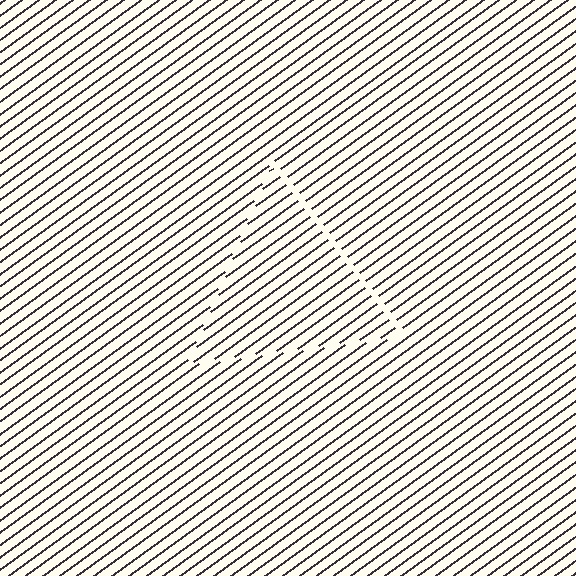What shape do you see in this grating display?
An illusory triangle. The interior of the shape contains the same grating, shifted by half a period — the contour is defined by the phase discontinuity where line-ends from the inner and outer gratings abut.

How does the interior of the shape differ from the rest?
The interior of the shape contains the same grating, shifted by half a period — the contour is defined by the phase discontinuity where line-ends from the inner and outer gratings abut.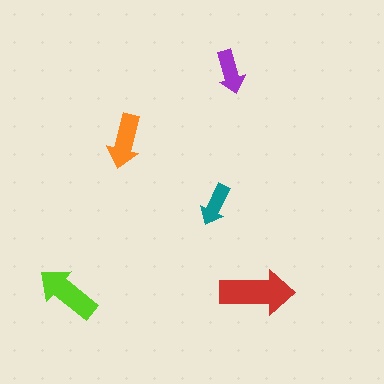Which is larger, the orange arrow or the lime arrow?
The lime one.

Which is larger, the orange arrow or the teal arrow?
The orange one.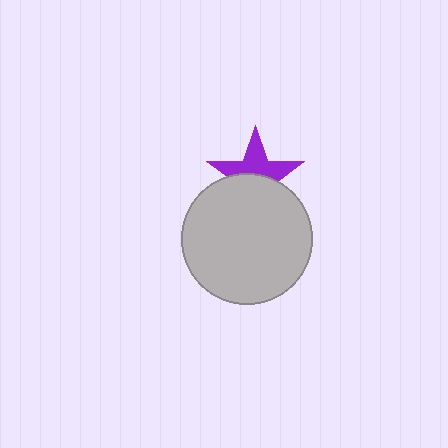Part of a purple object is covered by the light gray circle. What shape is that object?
It is a star.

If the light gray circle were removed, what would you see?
You would see the complete purple star.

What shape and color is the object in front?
The object in front is a light gray circle.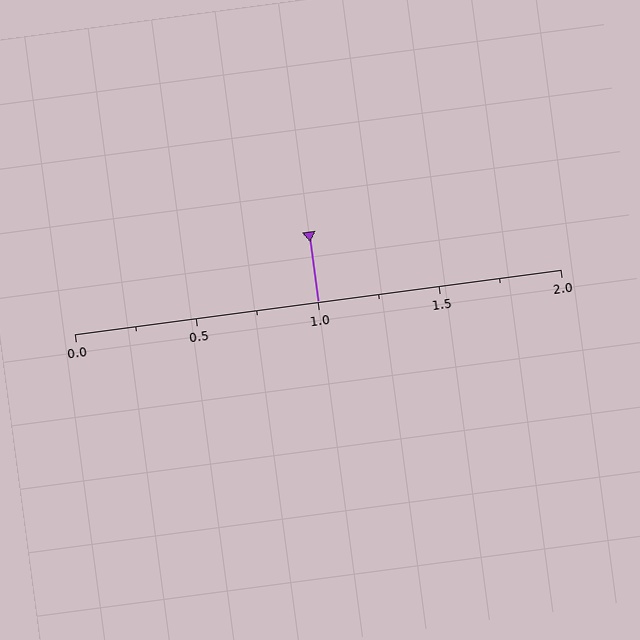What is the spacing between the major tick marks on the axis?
The major ticks are spaced 0.5 apart.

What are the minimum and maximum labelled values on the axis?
The axis runs from 0.0 to 2.0.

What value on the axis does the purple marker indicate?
The marker indicates approximately 1.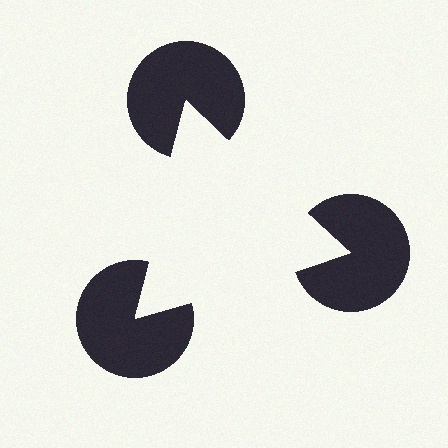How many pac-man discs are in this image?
There are 3 — one at each vertex of the illusory triangle.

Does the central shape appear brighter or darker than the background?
It typically appears slightly brighter than the background, even though no actual brightness change is drawn.